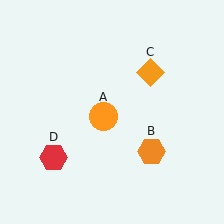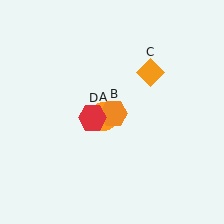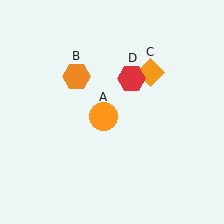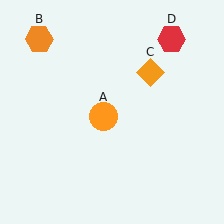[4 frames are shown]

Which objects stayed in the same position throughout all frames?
Orange circle (object A) and orange diamond (object C) remained stationary.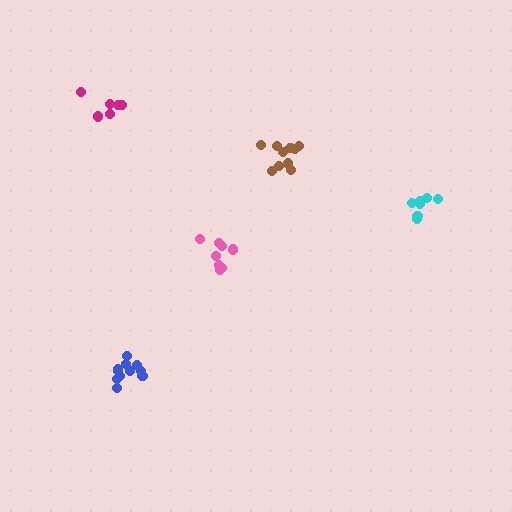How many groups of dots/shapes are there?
There are 5 groups.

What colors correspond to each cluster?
The clusters are colored: magenta, pink, blue, brown, cyan.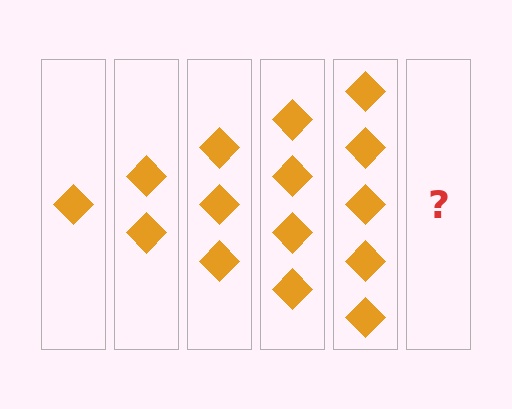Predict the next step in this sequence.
The next step is 6 diamonds.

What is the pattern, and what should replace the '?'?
The pattern is that each step adds one more diamond. The '?' should be 6 diamonds.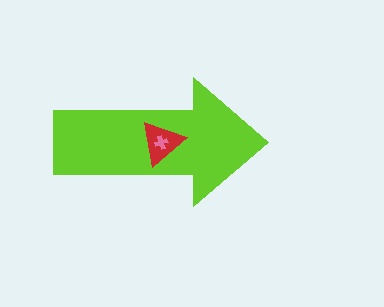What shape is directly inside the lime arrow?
The red triangle.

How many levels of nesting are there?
3.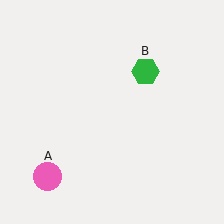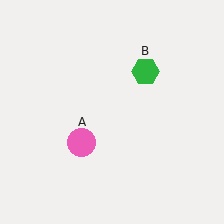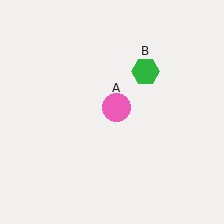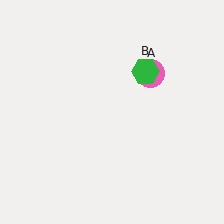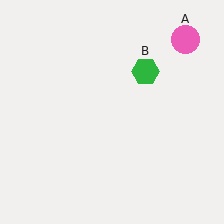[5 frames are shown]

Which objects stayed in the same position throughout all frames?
Green hexagon (object B) remained stationary.